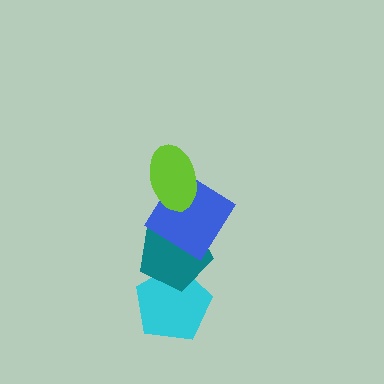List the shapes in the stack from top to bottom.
From top to bottom: the lime ellipse, the blue diamond, the teal pentagon, the cyan pentagon.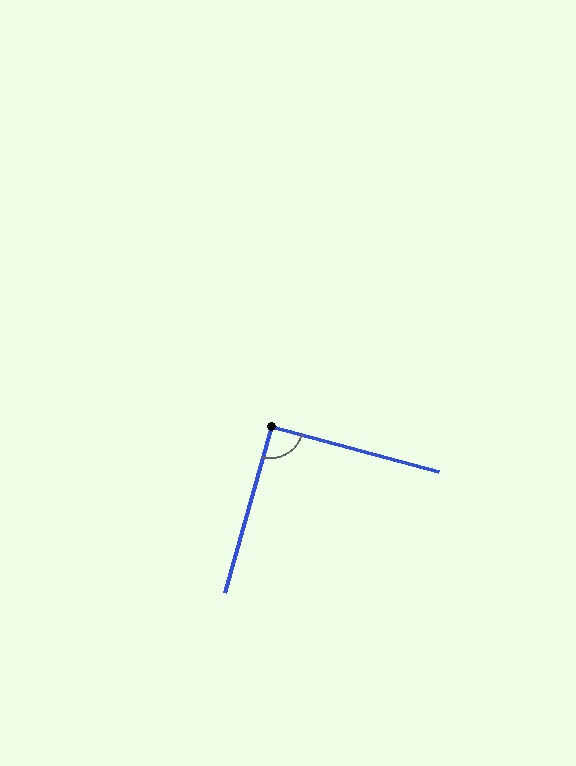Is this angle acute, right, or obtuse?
It is approximately a right angle.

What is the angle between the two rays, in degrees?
Approximately 91 degrees.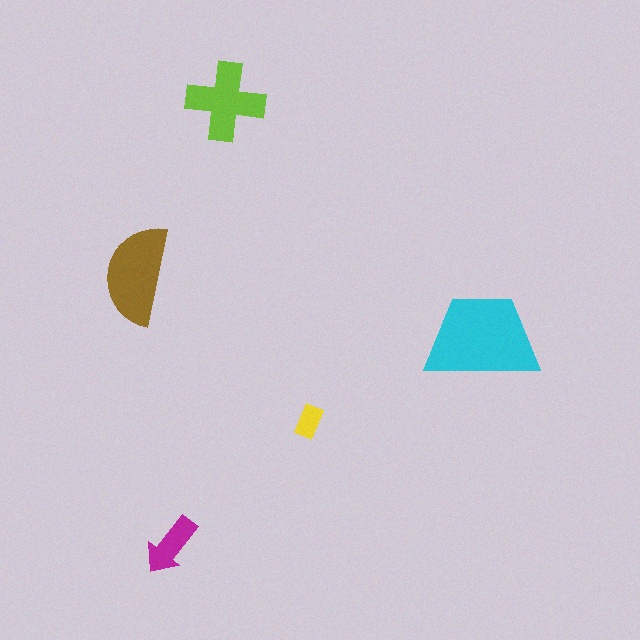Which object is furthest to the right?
The cyan trapezoid is rightmost.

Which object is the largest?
The cyan trapezoid.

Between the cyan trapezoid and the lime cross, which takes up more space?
The cyan trapezoid.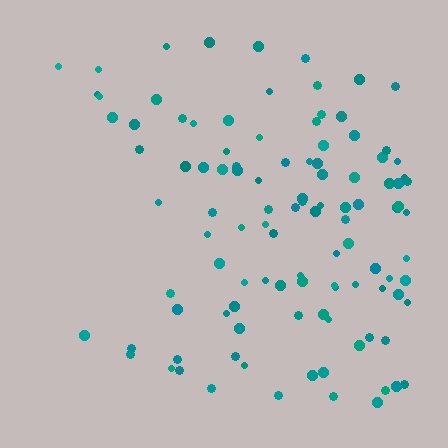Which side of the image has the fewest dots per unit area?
The left.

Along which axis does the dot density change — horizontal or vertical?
Horizontal.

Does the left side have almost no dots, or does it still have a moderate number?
Still a moderate number, just noticeably fewer than the right.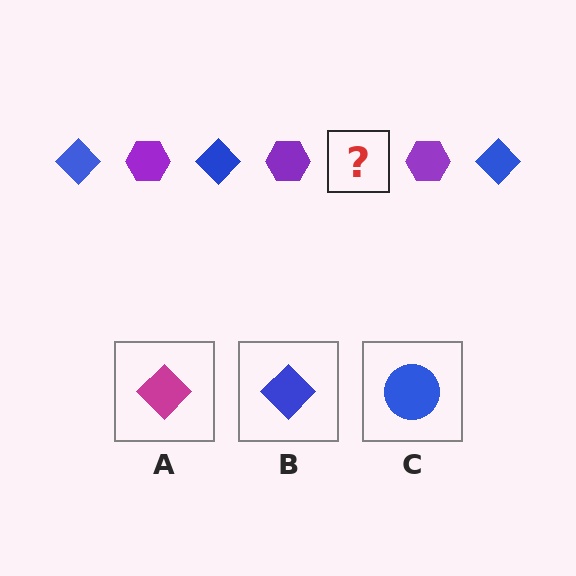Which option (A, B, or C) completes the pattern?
B.